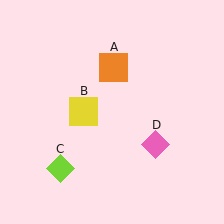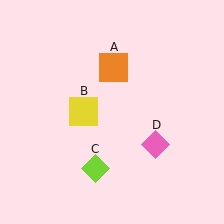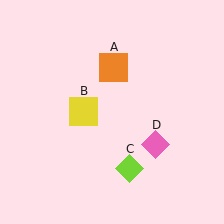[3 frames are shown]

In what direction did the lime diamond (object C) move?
The lime diamond (object C) moved right.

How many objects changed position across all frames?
1 object changed position: lime diamond (object C).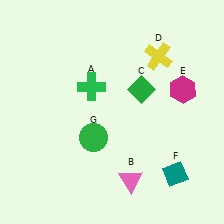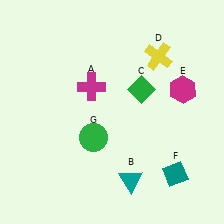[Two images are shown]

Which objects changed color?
A changed from green to magenta. B changed from pink to teal.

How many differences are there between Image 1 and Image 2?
There are 2 differences between the two images.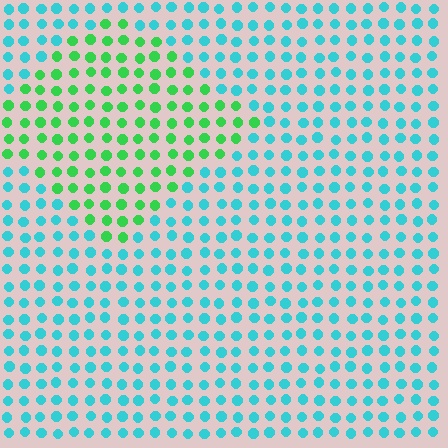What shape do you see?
I see a diamond.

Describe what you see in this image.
The image is filled with small cyan elements in a uniform arrangement. A diamond-shaped region is visible where the elements are tinted to a slightly different hue, forming a subtle color boundary.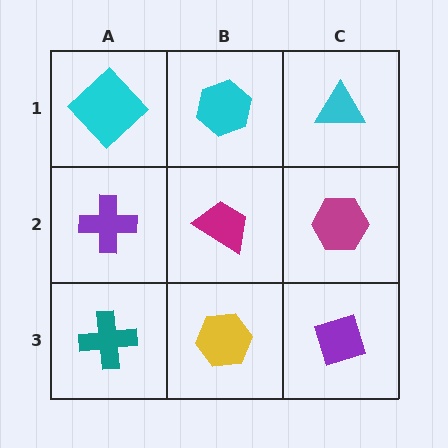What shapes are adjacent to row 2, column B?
A cyan hexagon (row 1, column B), a yellow hexagon (row 3, column B), a purple cross (row 2, column A), a magenta hexagon (row 2, column C).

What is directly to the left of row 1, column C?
A cyan hexagon.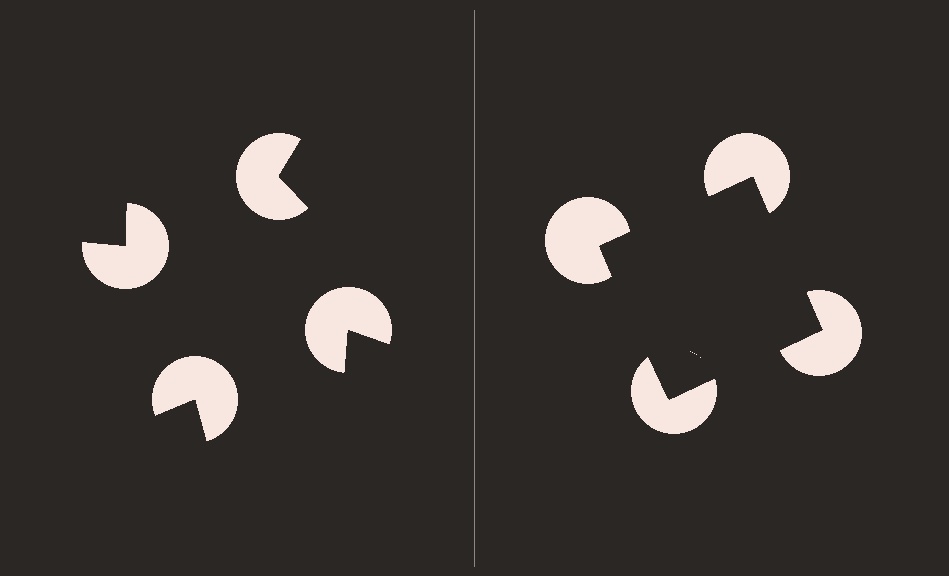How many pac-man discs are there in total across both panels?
8 — 4 on each side.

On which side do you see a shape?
An illusory square appears on the right side. On the left side the wedge cuts are rotated, so no coherent shape forms.